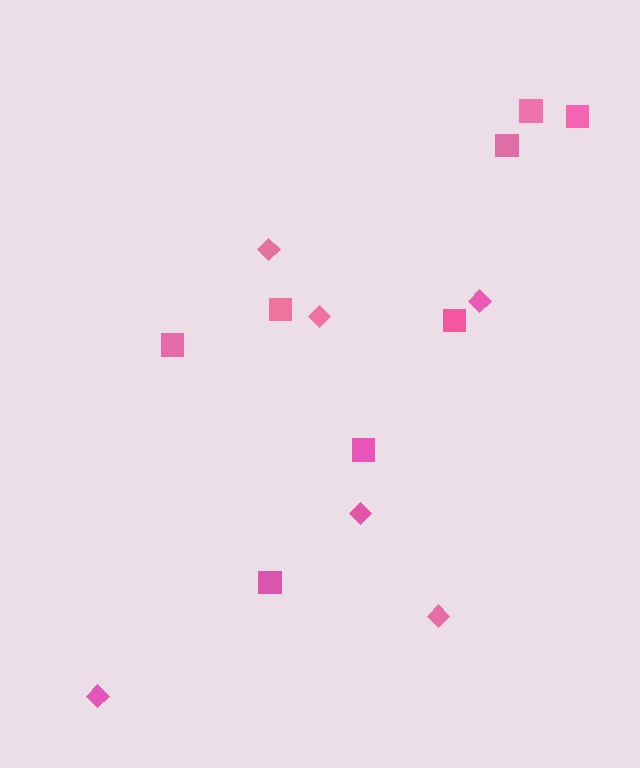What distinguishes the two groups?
There are 2 groups: one group of diamonds (6) and one group of squares (8).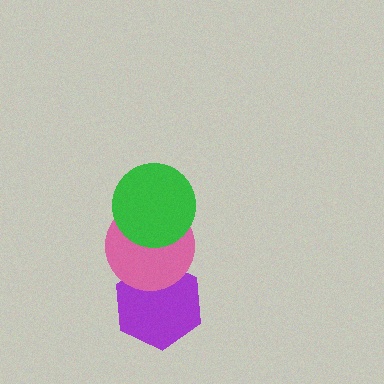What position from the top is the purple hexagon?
The purple hexagon is 3rd from the top.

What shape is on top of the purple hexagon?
The pink circle is on top of the purple hexagon.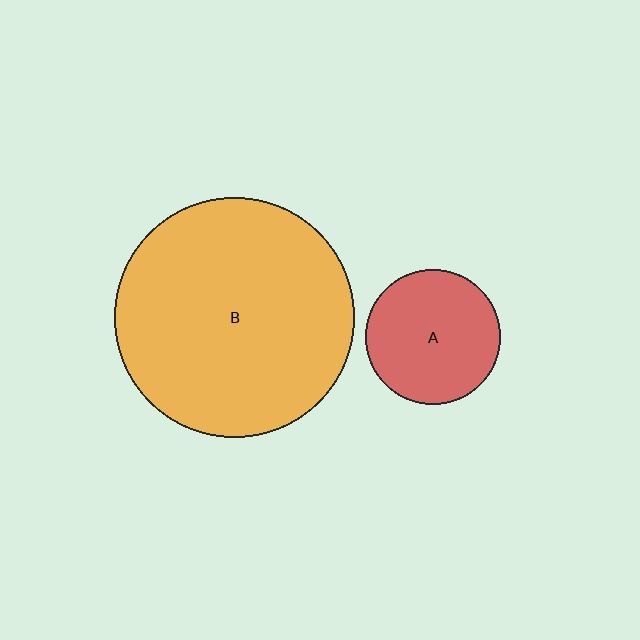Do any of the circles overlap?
No, none of the circles overlap.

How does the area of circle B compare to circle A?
Approximately 3.2 times.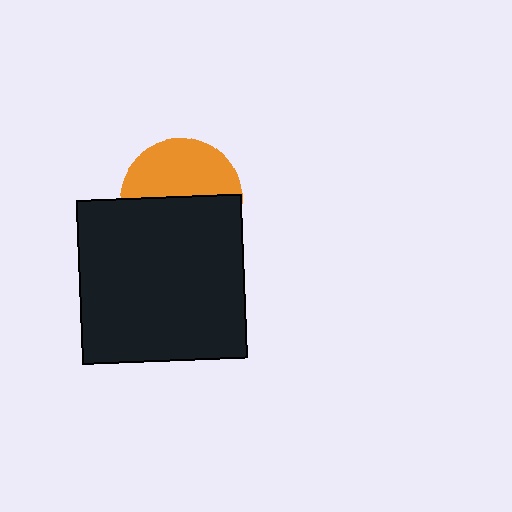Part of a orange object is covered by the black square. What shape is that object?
It is a circle.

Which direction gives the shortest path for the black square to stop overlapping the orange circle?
Moving down gives the shortest separation.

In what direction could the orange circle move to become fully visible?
The orange circle could move up. That would shift it out from behind the black square entirely.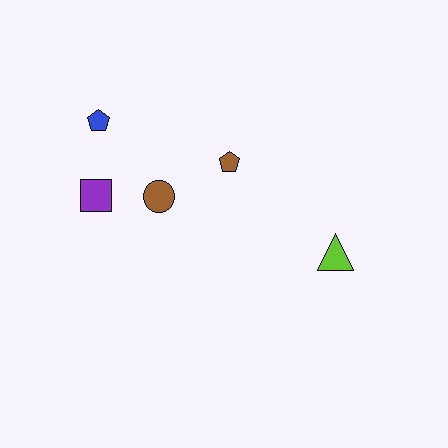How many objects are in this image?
There are 5 objects.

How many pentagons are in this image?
There are 2 pentagons.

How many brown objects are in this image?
There are 2 brown objects.